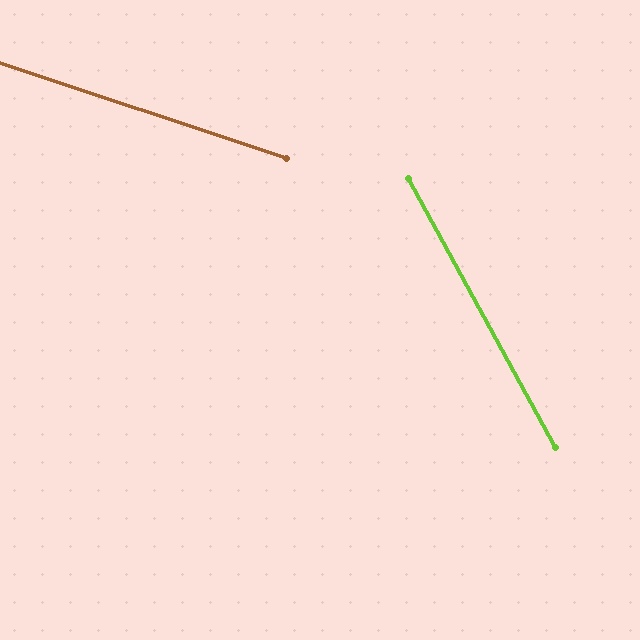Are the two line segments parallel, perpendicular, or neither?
Neither parallel nor perpendicular — they differ by about 43°.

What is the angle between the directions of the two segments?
Approximately 43 degrees.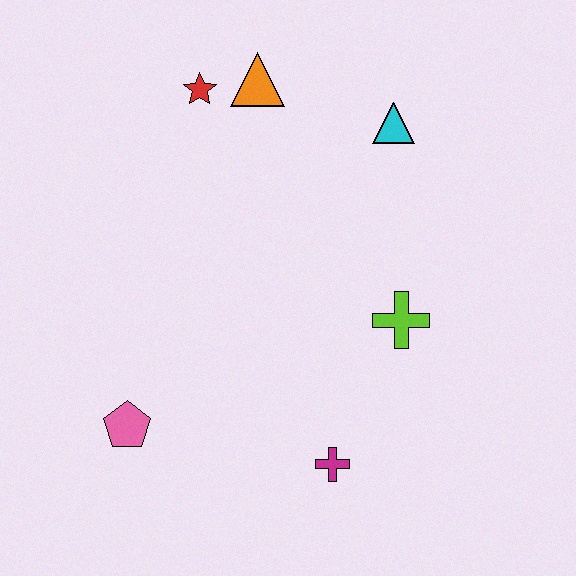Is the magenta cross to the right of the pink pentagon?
Yes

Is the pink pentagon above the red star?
No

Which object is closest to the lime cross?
The magenta cross is closest to the lime cross.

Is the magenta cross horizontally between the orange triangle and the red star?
No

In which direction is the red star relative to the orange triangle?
The red star is to the left of the orange triangle.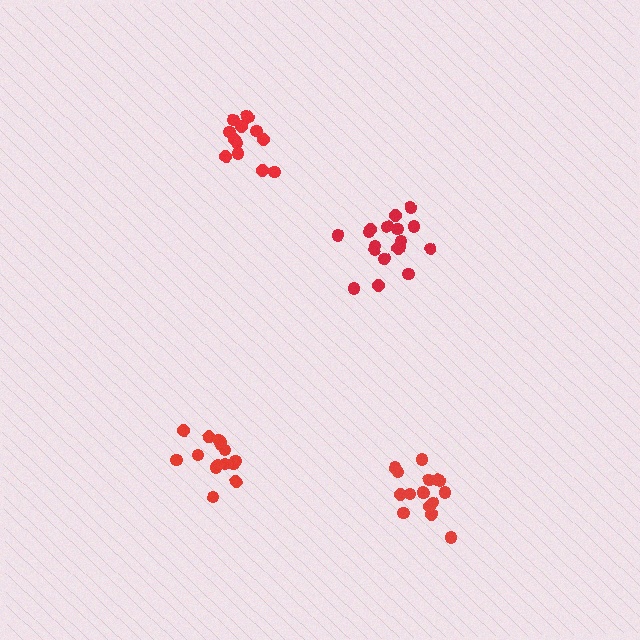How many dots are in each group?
Group 1: 15 dots, Group 2: 18 dots, Group 3: 16 dots, Group 4: 13 dots (62 total).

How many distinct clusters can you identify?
There are 4 distinct clusters.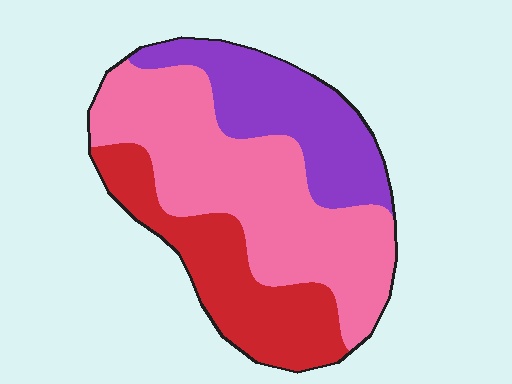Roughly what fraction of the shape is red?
Red takes up about one quarter (1/4) of the shape.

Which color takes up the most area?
Pink, at roughly 50%.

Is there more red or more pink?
Pink.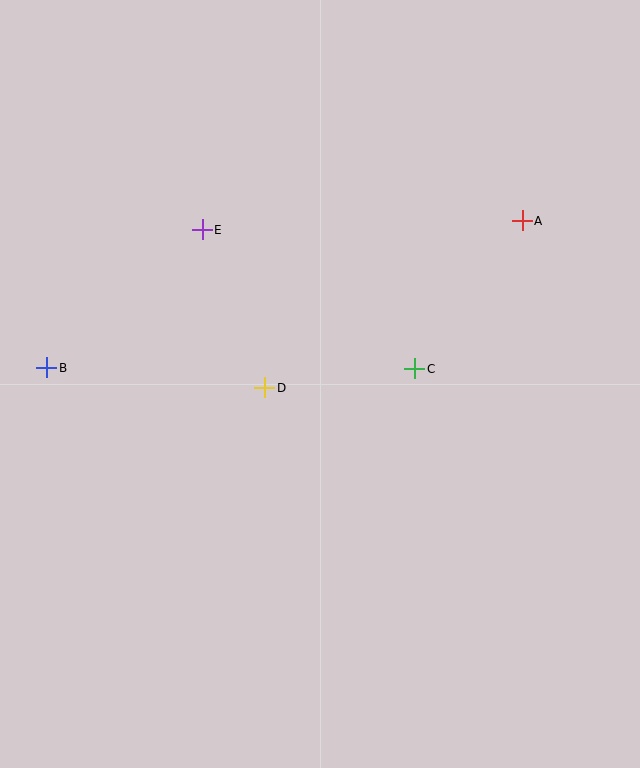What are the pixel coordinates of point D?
Point D is at (265, 388).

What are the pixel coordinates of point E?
Point E is at (202, 230).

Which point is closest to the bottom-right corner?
Point C is closest to the bottom-right corner.